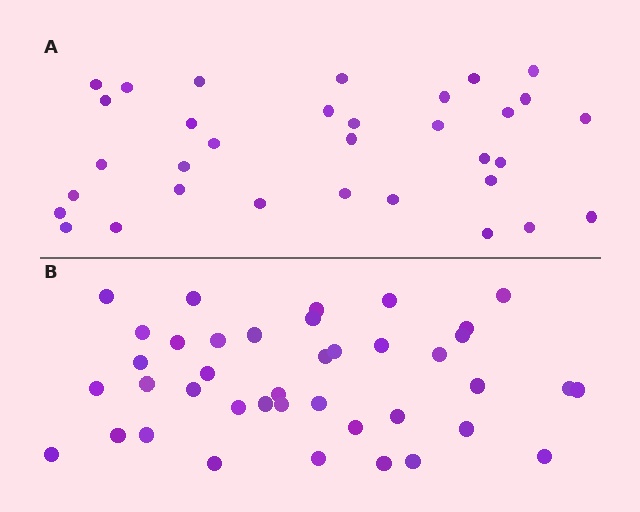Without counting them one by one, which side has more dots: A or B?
Region B (the bottom region) has more dots.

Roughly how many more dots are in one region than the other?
Region B has roughly 8 or so more dots than region A.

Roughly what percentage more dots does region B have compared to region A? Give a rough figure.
About 20% more.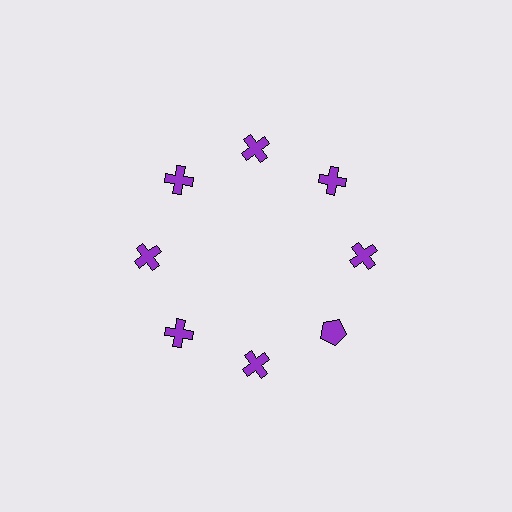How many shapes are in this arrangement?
There are 8 shapes arranged in a ring pattern.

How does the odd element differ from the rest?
It has a different shape: pentagon instead of cross.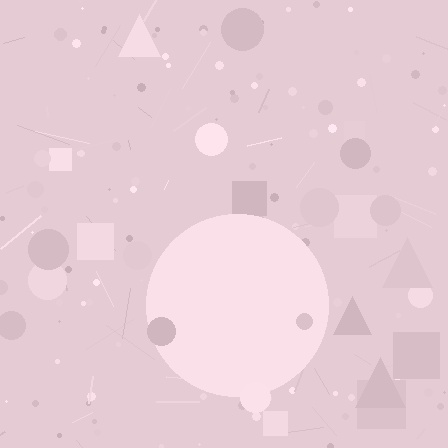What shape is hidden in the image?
A circle is hidden in the image.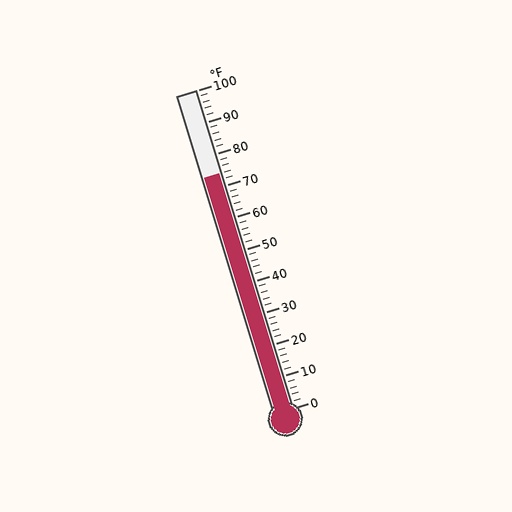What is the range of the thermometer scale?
The thermometer scale ranges from 0°F to 100°F.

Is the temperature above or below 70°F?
The temperature is above 70°F.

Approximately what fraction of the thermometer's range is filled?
The thermometer is filled to approximately 75% of its range.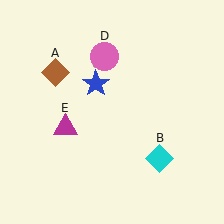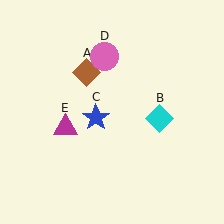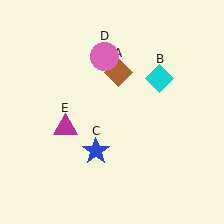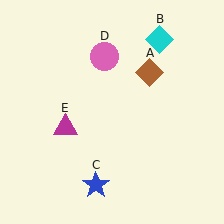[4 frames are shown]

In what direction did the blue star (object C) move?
The blue star (object C) moved down.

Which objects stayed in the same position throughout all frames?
Pink circle (object D) and magenta triangle (object E) remained stationary.